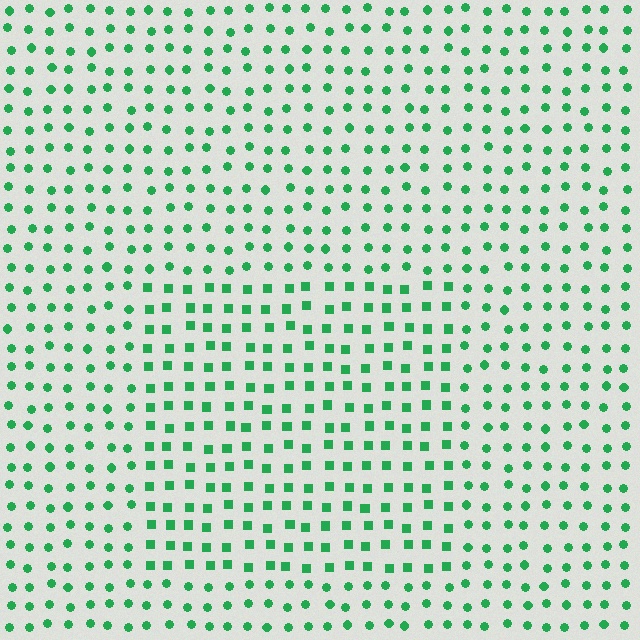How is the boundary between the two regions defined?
The boundary is defined by a change in element shape: squares inside vs. circles outside. All elements share the same color and spacing.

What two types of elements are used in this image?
The image uses squares inside the rectangle region and circles outside it.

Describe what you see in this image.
The image is filled with small green elements arranged in a uniform grid. A rectangle-shaped region contains squares, while the surrounding area contains circles. The boundary is defined purely by the change in element shape.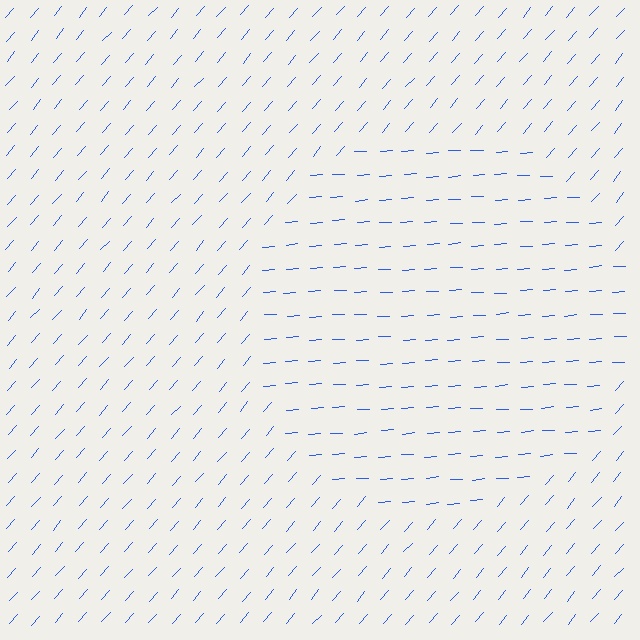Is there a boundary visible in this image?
Yes, there is a texture boundary formed by a change in line orientation.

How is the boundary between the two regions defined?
The boundary is defined purely by a change in line orientation (approximately 45 degrees difference). All lines are the same color and thickness.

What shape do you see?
I see a circle.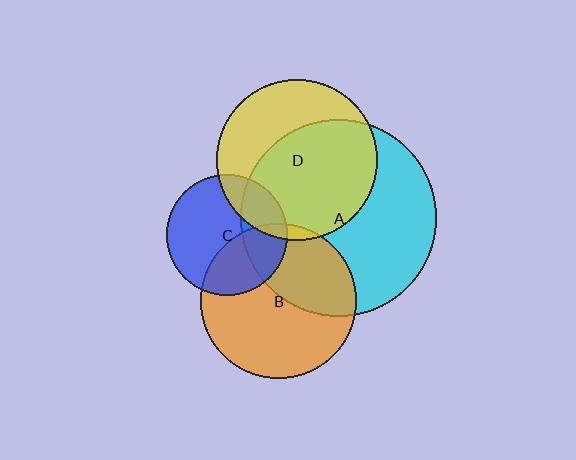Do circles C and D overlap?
Yes.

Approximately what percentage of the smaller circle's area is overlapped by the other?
Approximately 20%.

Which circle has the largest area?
Circle A (cyan).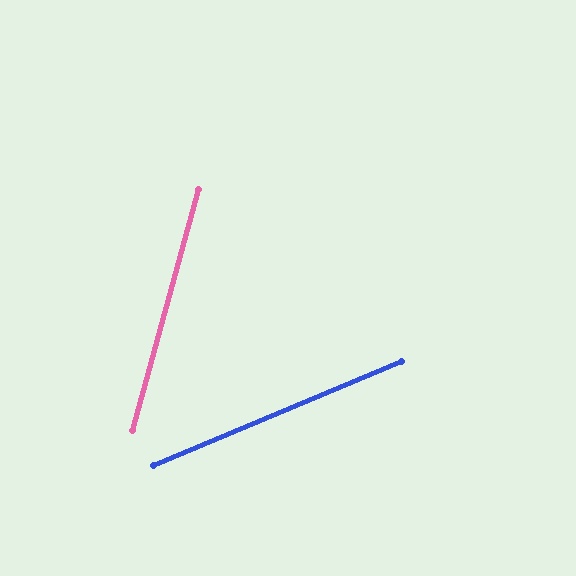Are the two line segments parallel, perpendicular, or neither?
Neither parallel nor perpendicular — they differ by about 52°.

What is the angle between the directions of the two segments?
Approximately 52 degrees.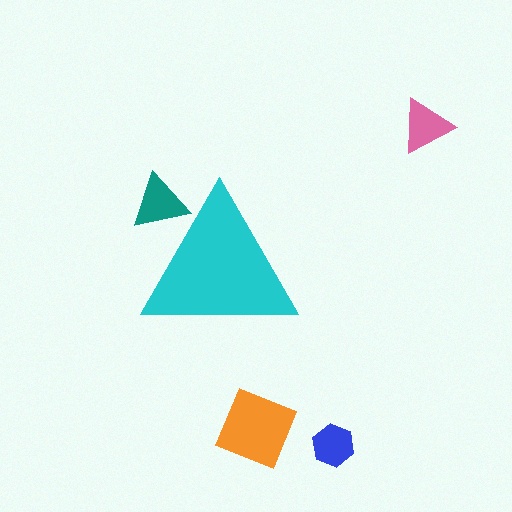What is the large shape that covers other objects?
A cyan triangle.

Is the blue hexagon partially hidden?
No, the blue hexagon is fully visible.